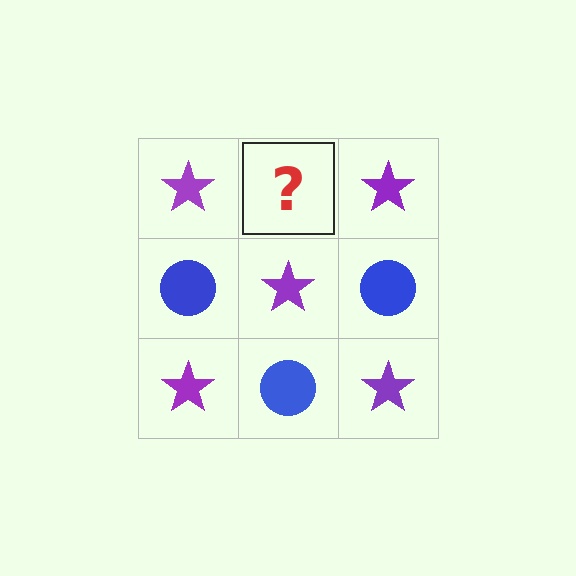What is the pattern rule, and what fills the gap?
The rule is that it alternates purple star and blue circle in a checkerboard pattern. The gap should be filled with a blue circle.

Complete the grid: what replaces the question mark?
The question mark should be replaced with a blue circle.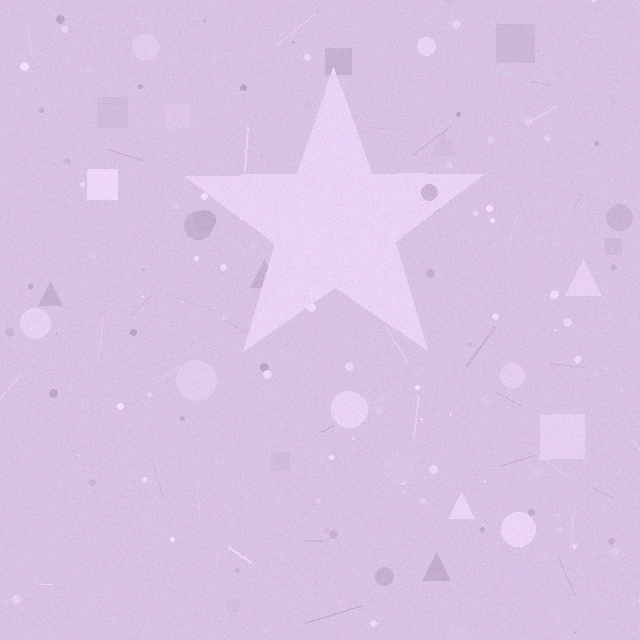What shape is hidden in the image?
A star is hidden in the image.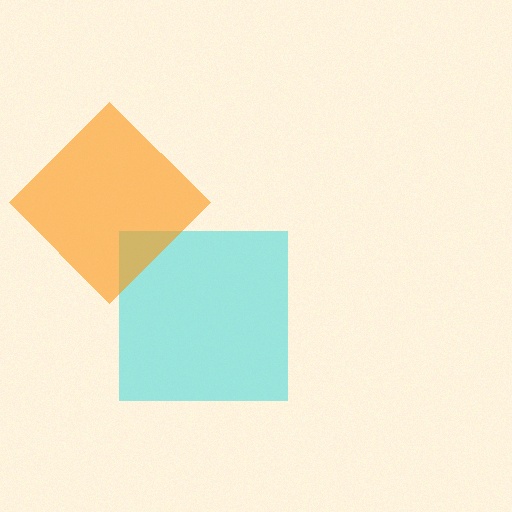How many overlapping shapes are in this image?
There are 2 overlapping shapes in the image.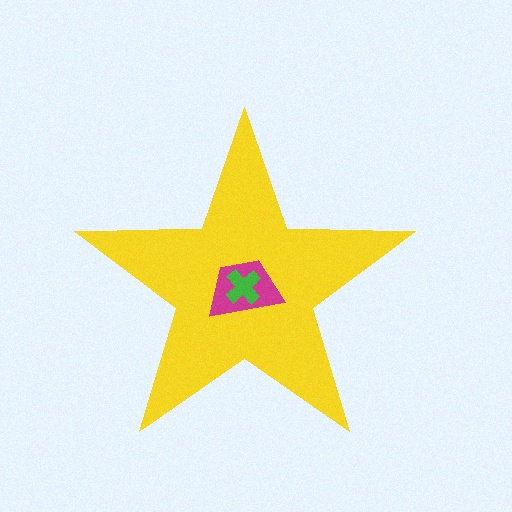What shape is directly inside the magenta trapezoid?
The green cross.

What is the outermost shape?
The yellow star.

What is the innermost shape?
The green cross.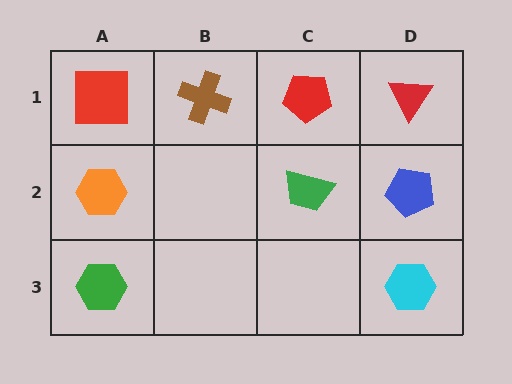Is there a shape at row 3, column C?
No, that cell is empty.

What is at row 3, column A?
A green hexagon.